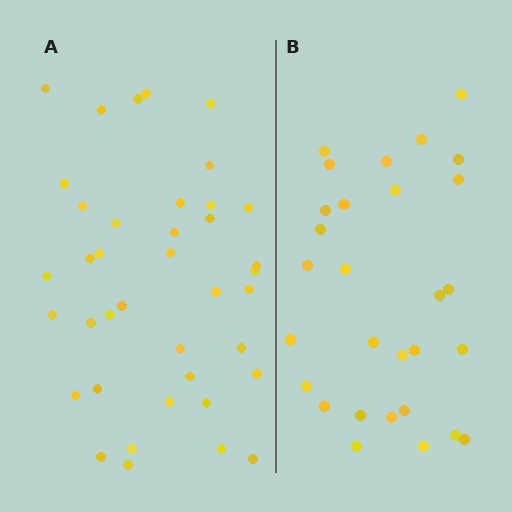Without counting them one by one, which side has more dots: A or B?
Region A (the left region) has more dots.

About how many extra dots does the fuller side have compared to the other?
Region A has roughly 10 or so more dots than region B.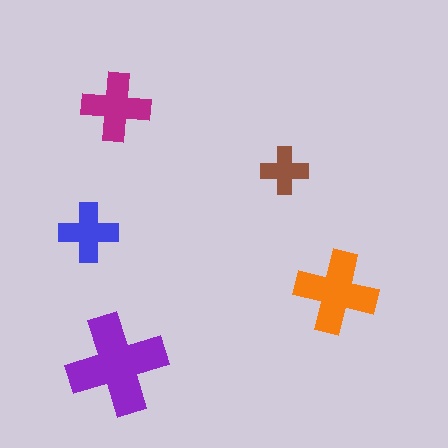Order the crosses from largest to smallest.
the purple one, the orange one, the magenta one, the blue one, the brown one.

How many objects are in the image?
There are 5 objects in the image.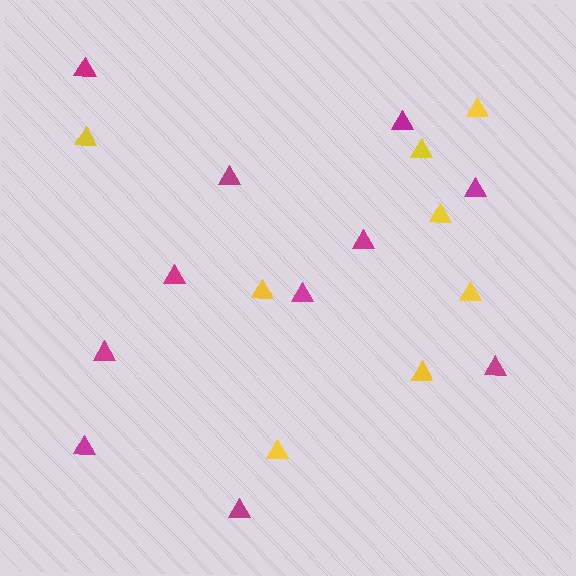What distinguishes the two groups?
There are 2 groups: one group of magenta triangles (11) and one group of yellow triangles (8).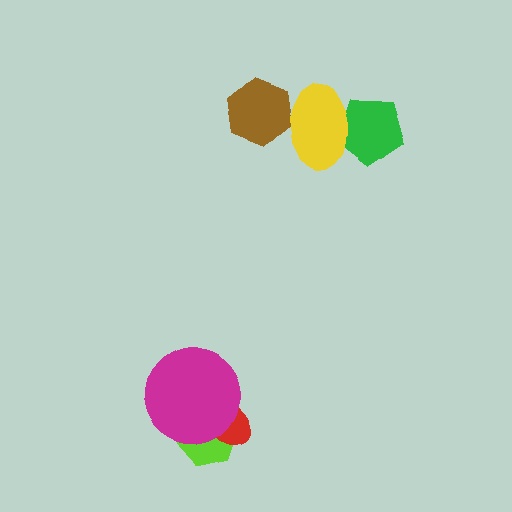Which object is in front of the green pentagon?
The yellow ellipse is in front of the green pentagon.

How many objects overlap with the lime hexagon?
2 objects overlap with the lime hexagon.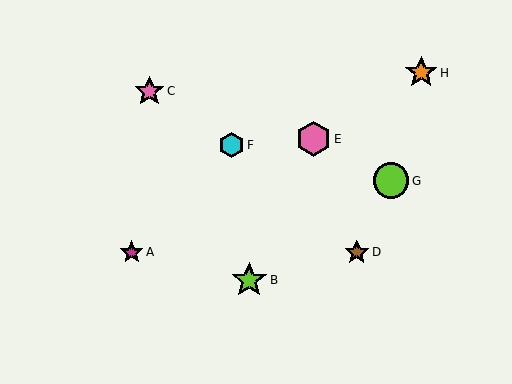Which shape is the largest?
The lime star (labeled B) is the largest.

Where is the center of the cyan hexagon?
The center of the cyan hexagon is at (231, 145).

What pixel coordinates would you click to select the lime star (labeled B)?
Click at (249, 280) to select the lime star B.